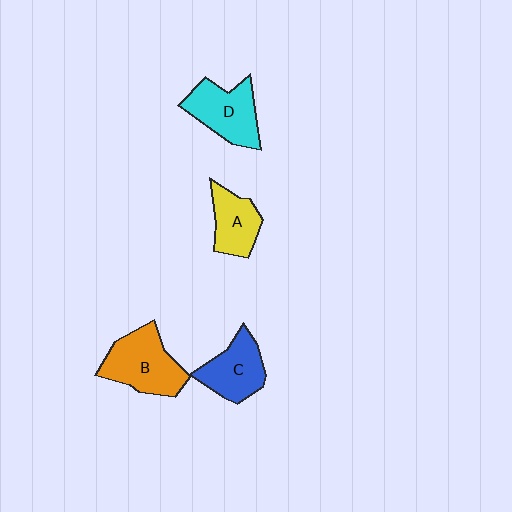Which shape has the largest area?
Shape B (orange).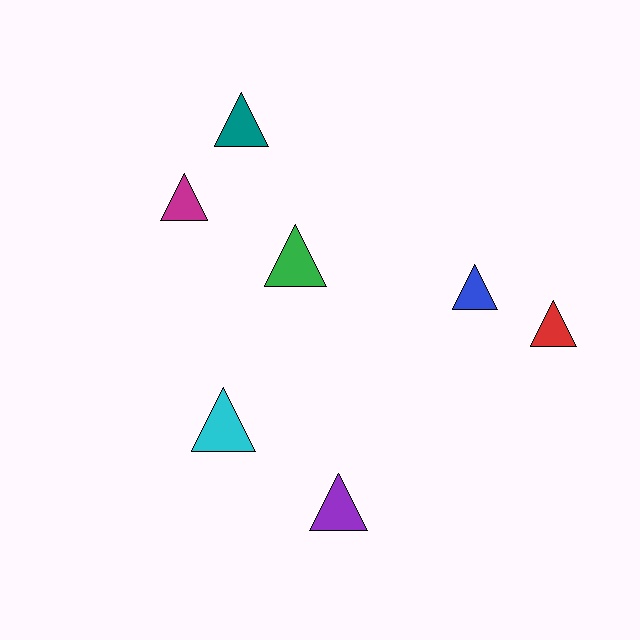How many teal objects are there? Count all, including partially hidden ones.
There is 1 teal object.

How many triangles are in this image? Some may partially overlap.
There are 7 triangles.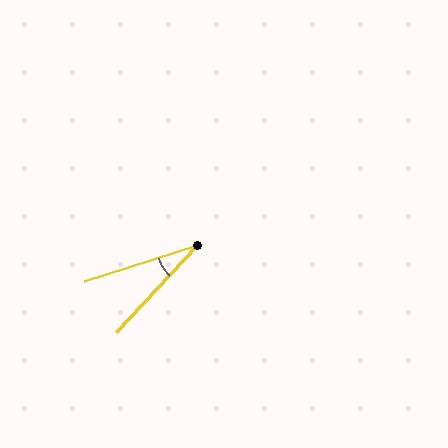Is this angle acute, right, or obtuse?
It is acute.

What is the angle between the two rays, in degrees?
Approximately 29 degrees.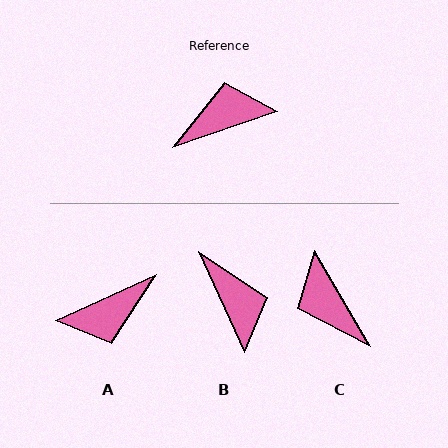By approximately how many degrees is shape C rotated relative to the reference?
Approximately 101 degrees counter-clockwise.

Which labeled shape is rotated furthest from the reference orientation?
A, about 175 degrees away.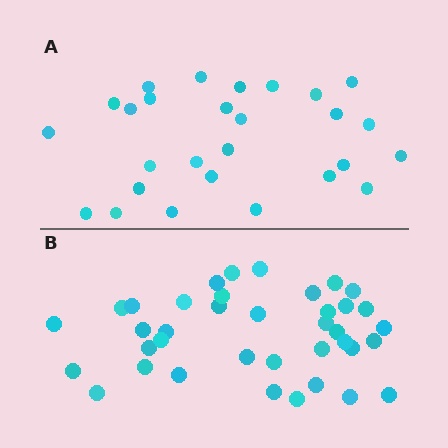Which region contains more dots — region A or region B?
Region B (the bottom region) has more dots.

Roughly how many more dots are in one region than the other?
Region B has roughly 12 or so more dots than region A.